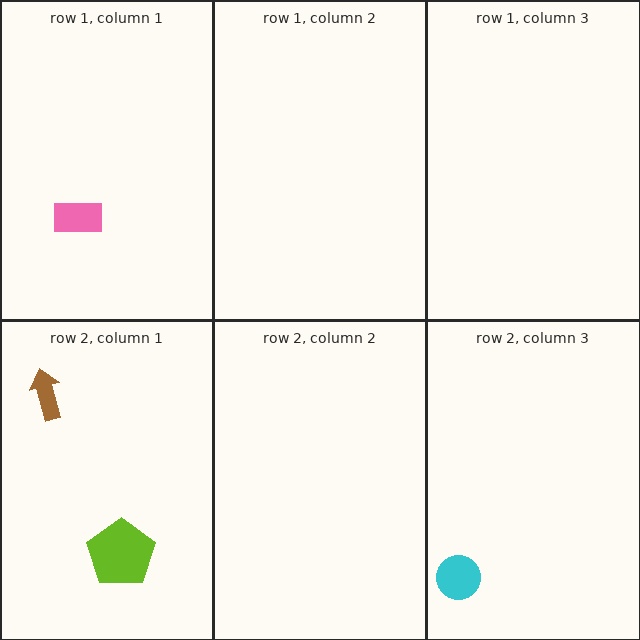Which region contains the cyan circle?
The row 2, column 3 region.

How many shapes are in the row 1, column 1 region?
1.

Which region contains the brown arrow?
The row 2, column 1 region.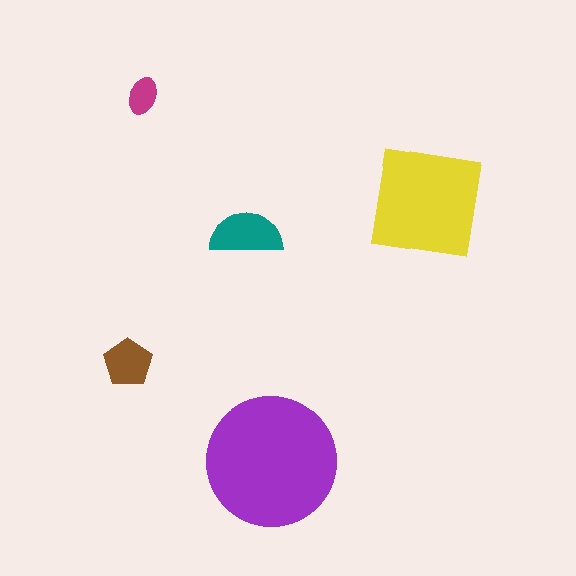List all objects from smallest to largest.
The magenta ellipse, the brown pentagon, the teal semicircle, the yellow square, the purple circle.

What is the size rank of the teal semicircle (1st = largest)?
3rd.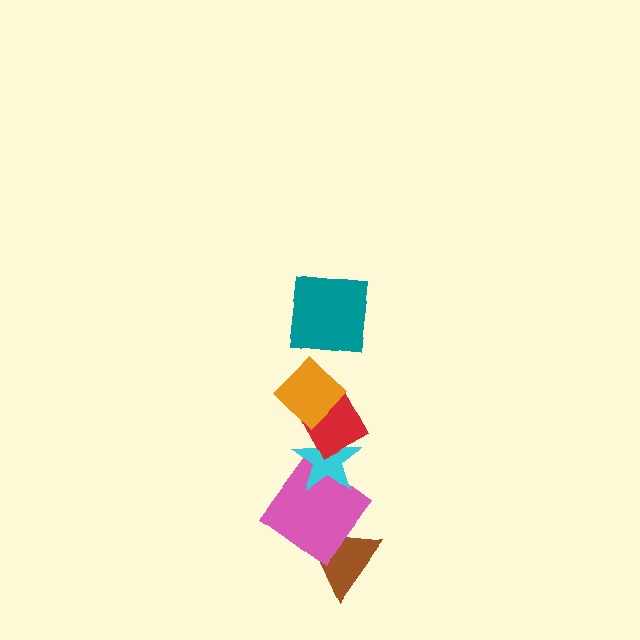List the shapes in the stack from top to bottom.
From top to bottom: the teal square, the orange diamond, the red diamond, the cyan star, the pink diamond, the brown triangle.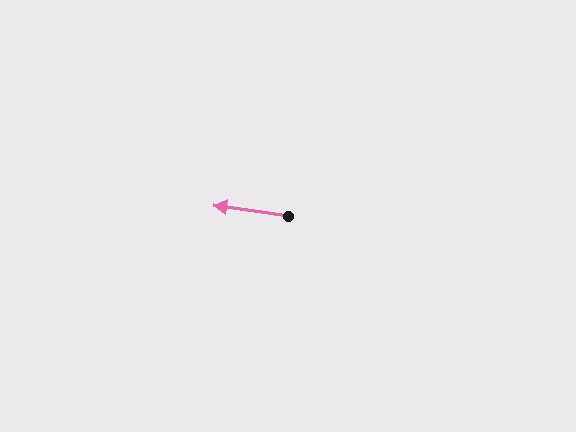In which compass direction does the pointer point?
West.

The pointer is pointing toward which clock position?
Roughly 9 o'clock.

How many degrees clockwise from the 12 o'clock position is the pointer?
Approximately 278 degrees.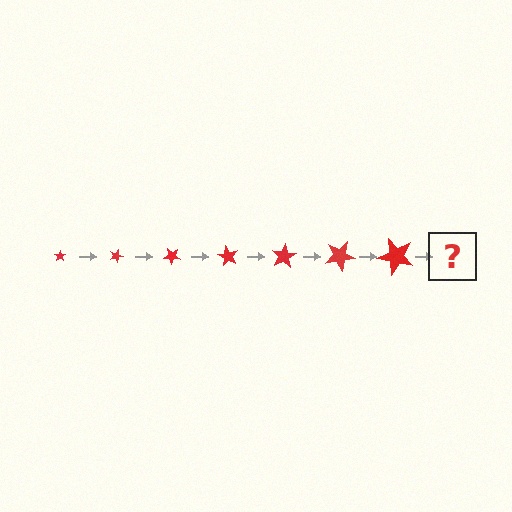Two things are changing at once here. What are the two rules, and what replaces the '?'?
The two rules are that the star grows larger each step and it rotates 20 degrees each step. The '?' should be a star, larger than the previous one and rotated 140 degrees from the start.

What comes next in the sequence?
The next element should be a star, larger than the previous one and rotated 140 degrees from the start.